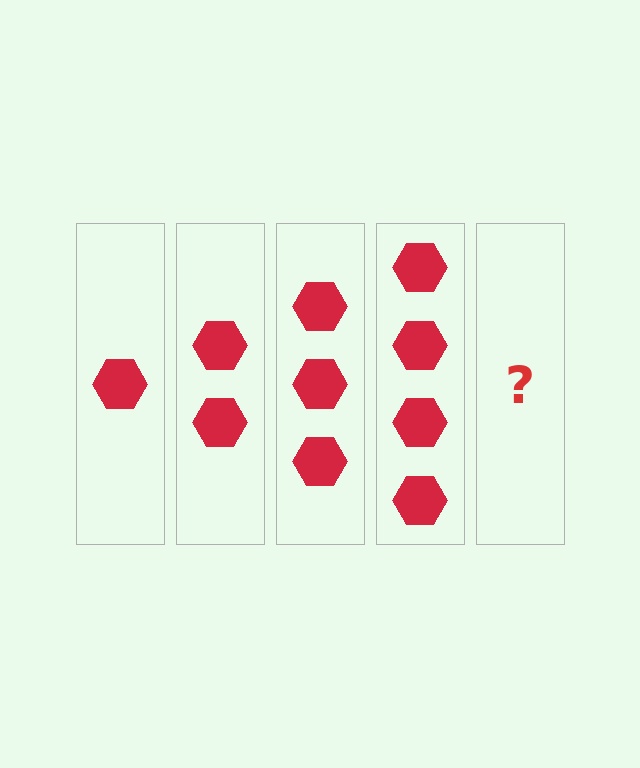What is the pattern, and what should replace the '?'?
The pattern is that each step adds one more hexagon. The '?' should be 5 hexagons.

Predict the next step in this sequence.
The next step is 5 hexagons.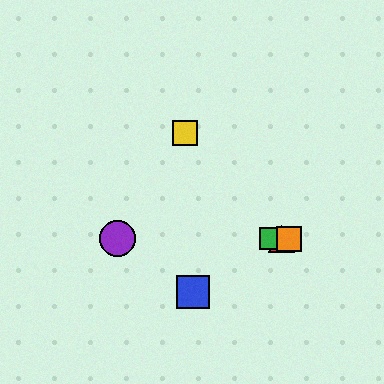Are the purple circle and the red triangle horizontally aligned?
Yes, both are at y≈239.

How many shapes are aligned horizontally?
4 shapes (the red triangle, the green square, the purple circle, the orange square) are aligned horizontally.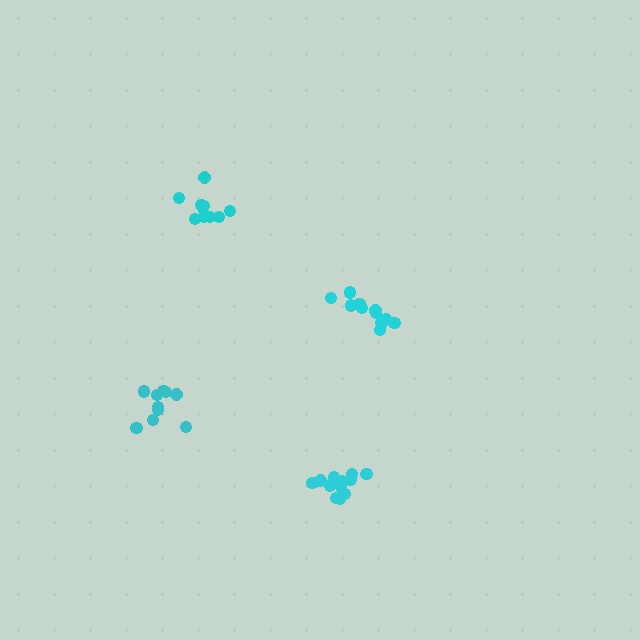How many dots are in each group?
Group 1: 10 dots, Group 2: 11 dots, Group 3: 10 dots, Group 4: 13 dots (44 total).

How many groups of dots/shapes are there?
There are 4 groups.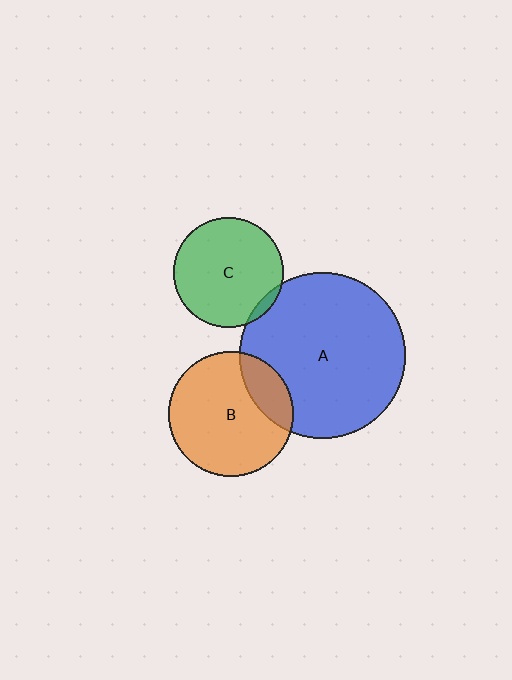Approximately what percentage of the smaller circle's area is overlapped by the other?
Approximately 20%.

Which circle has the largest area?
Circle A (blue).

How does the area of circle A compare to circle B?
Approximately 1.8 times.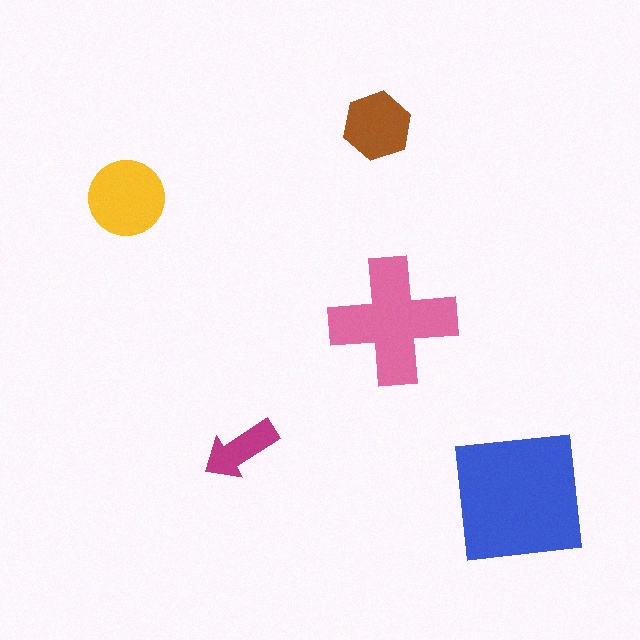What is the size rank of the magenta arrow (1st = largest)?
5th.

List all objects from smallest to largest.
The magenta arrow, the brown hexagon, the yellow circle, the pink cross, the blue square.